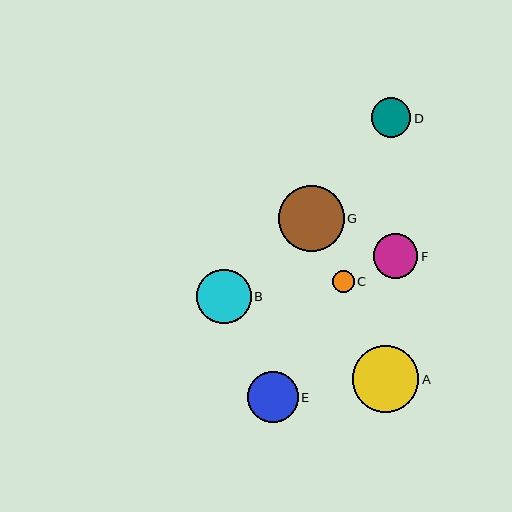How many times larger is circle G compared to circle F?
Circle G is approximately 1.5 times the size of circle F.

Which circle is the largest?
Circle A is the largest with a size of approximately 67 pixels.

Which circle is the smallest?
Circle C is the smallest with a size of approximately 22 pixels.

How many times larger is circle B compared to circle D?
Circle B is approximately 1.4 times the size of circle D.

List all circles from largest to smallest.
From largest to smallest: A, G, B, E, F, D, C.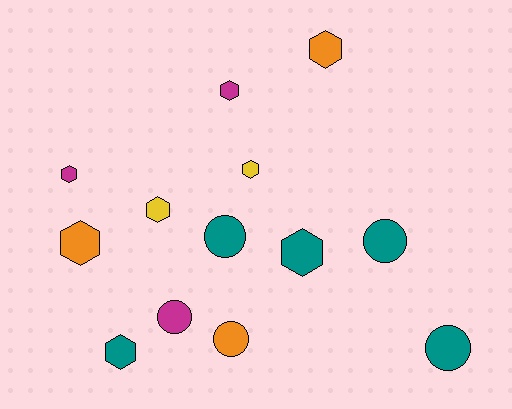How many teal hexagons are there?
There are 2 teal hexagons.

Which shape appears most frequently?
Hexagon, with 8 objects.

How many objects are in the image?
There are 13 objects.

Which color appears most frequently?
Teal, with 5 objects.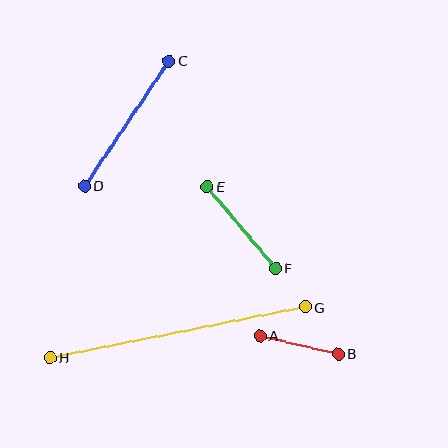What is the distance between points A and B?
The distance is approximately 81 pixels.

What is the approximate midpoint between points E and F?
The midpoint is at approximately (241, 228) pixels.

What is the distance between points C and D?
The distance is approximately 151 pixels.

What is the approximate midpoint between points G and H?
The midpoint is at approximately (177, 332) pixels.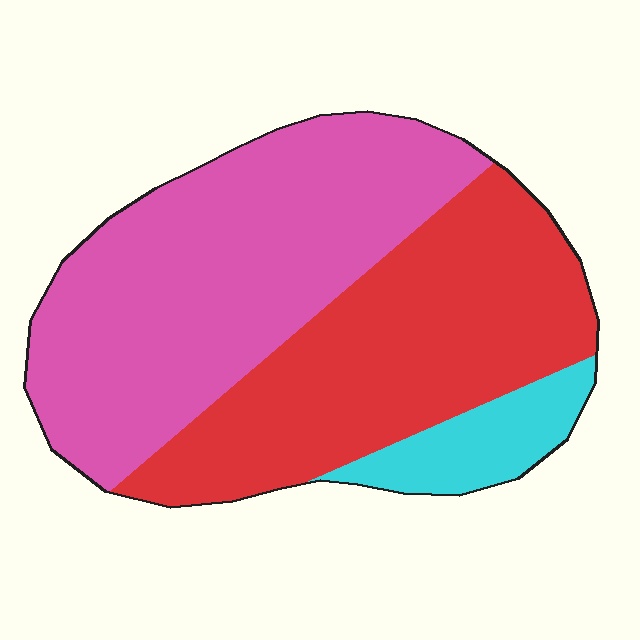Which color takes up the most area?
Pink, at roughly 50%.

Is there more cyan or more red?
Red.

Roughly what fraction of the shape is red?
Red covers about 40% of the shape.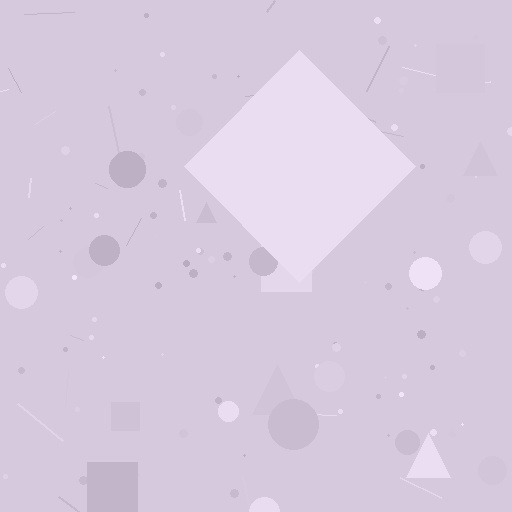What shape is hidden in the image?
A diamond is hidden in the image.